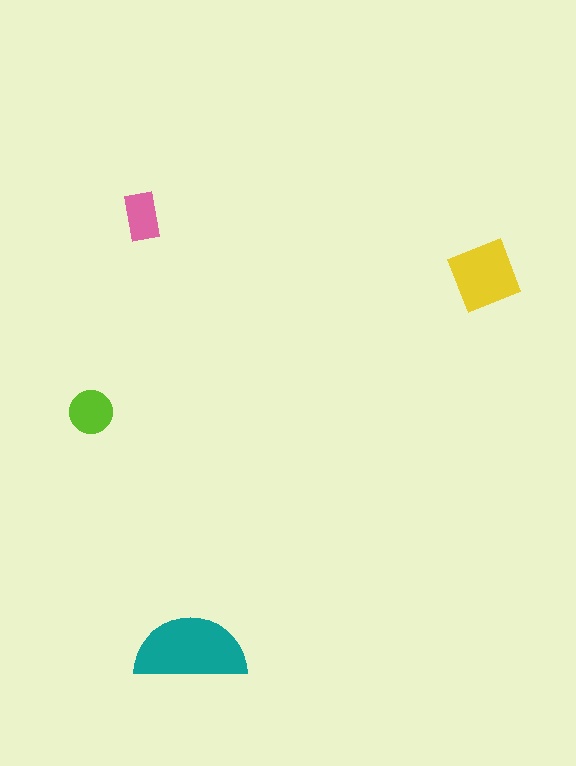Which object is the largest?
The teal semicircle.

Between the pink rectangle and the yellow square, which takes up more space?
The yellow square.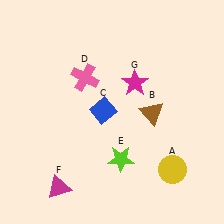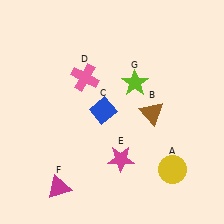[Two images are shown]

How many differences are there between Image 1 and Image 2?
There are 2 differences between the two images.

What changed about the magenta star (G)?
In Image 1, G is magenta. In Image 2, it changed to lime.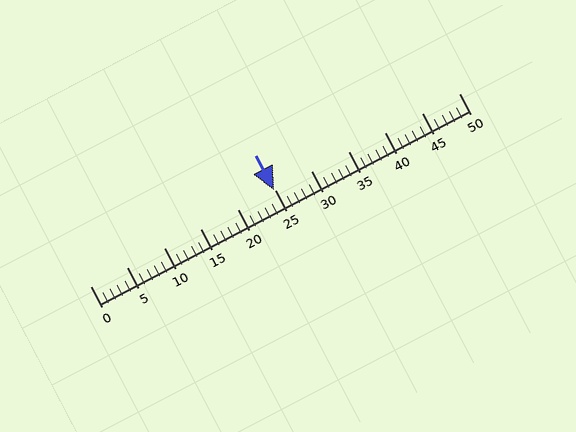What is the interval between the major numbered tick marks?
The major tick marks are spaced 5 units apart.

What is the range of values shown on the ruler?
The ruler shows values from 0 to 50.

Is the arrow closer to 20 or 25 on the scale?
The arrow is closer to 25.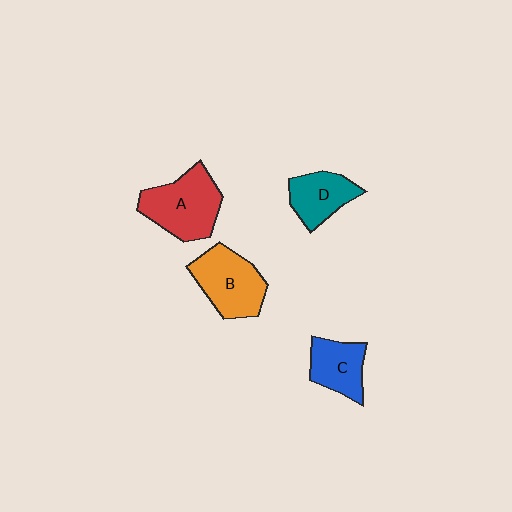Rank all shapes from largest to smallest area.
From largest to smallest: A (red), B (orange), D (teal), C (blue).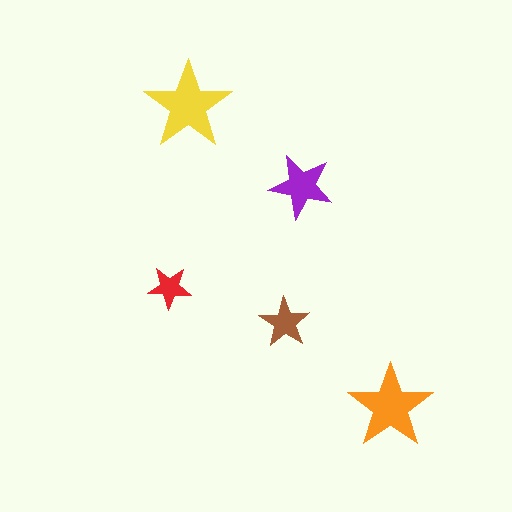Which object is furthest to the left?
The red star is leftmost.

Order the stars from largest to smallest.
the yellow one, the orange one, the purple one, the brown one, the red one.